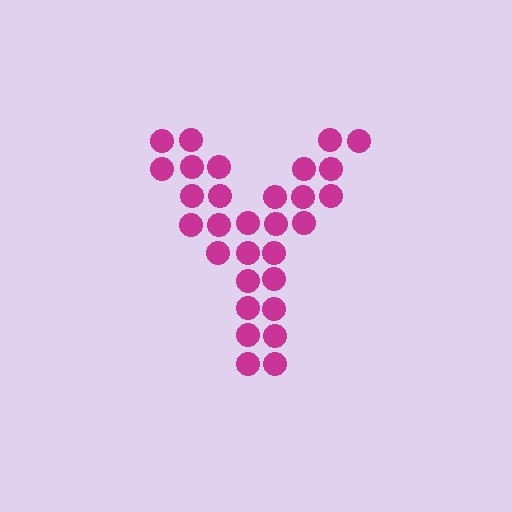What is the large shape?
The large shape is the letter Y.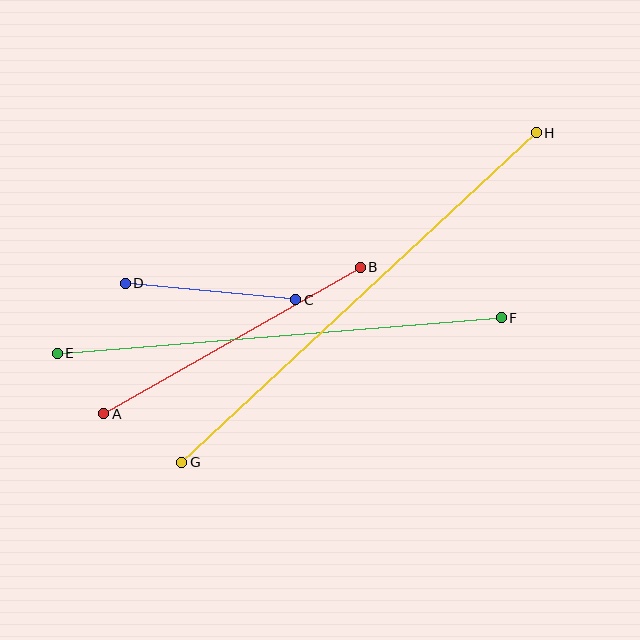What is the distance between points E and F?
The distance is approximately 445 pixels.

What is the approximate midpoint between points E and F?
The midpoint is at approximately (279, 335) pixels.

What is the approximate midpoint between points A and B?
The midpoint is at approximately (232, 341) pixels.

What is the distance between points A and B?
The distance is approximately 295 pixels.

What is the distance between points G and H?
The distance is approximately 484 pixels.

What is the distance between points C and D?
The distance is approximately 171 pixels.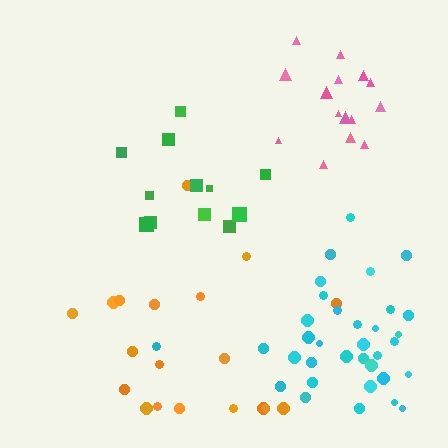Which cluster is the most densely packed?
Pink.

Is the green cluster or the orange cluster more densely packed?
Green.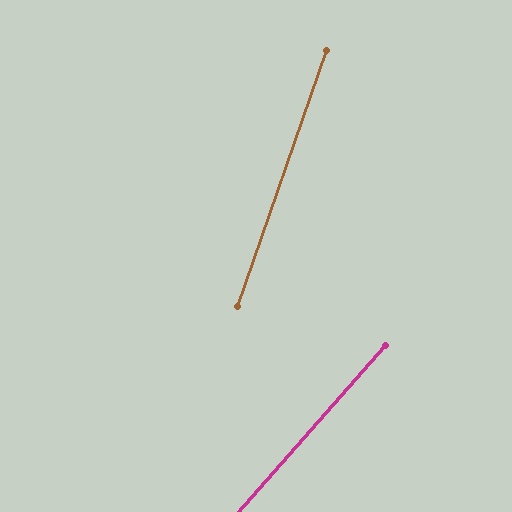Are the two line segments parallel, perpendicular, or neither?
Neither parallel nor perpendicular — they differ by about 22°.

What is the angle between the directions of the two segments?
Approximately 22 degrees.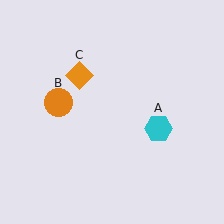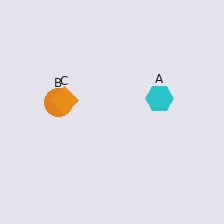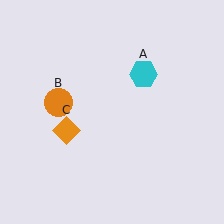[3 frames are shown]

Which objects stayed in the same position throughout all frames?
Orange circle (object B) remained stationary.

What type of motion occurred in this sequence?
The cyan hexagon (object A), orange diamond (object C) rotated counterclockwise around the center of the scene.